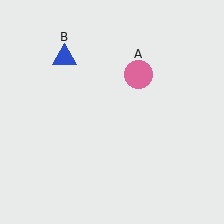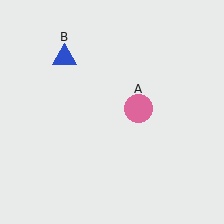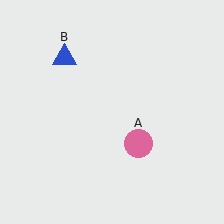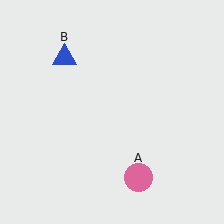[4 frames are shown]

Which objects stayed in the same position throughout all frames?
Blue triangle (object B) remained stationary.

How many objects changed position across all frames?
1 object changed position: pink circle (object A).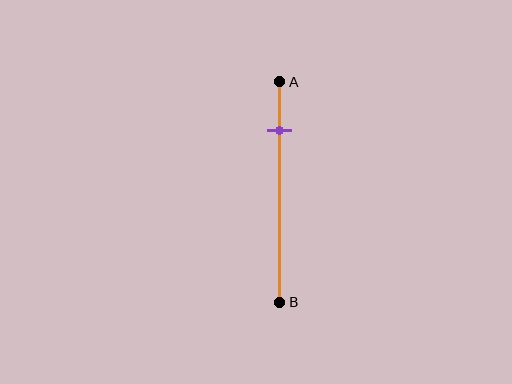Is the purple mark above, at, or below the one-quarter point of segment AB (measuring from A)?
The purple mark is approximately at the one-quarter point of segment AB.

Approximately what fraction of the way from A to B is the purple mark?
The purple mark is approximately 20% of the way from A to B.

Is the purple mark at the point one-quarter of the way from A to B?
Yes, the mark is approximately at the one-quarter point.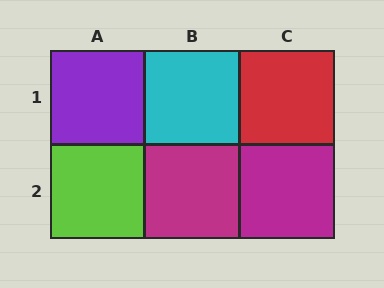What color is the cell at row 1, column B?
Cyan.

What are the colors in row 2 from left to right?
Lime, magenta, magenta.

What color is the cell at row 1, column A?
Purple.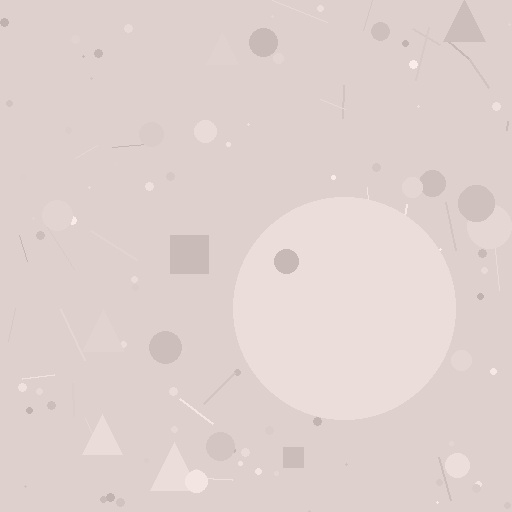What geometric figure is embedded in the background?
A circle is embedded in the background.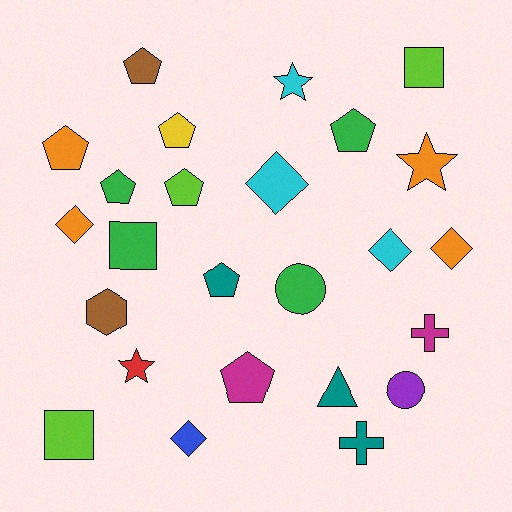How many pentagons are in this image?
There are 8 pentagons.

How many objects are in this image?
There are 25 objects.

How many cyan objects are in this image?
There are 3 cyan objects.